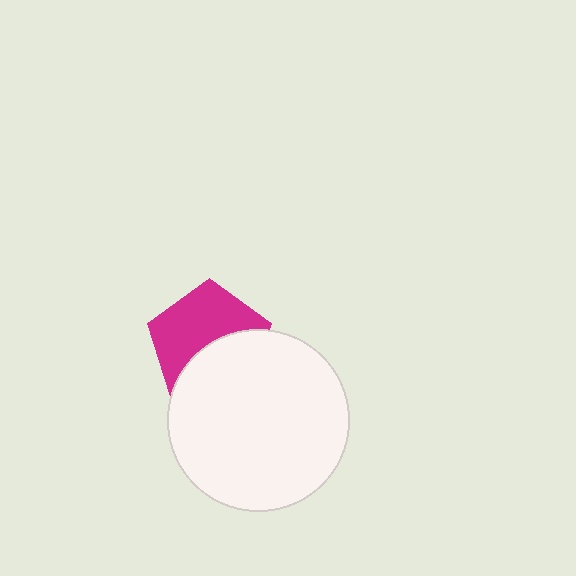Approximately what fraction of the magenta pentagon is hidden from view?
Roughly 44% of the magenta pentagon is hidden behind the white circle.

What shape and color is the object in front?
The object in front is a white circle.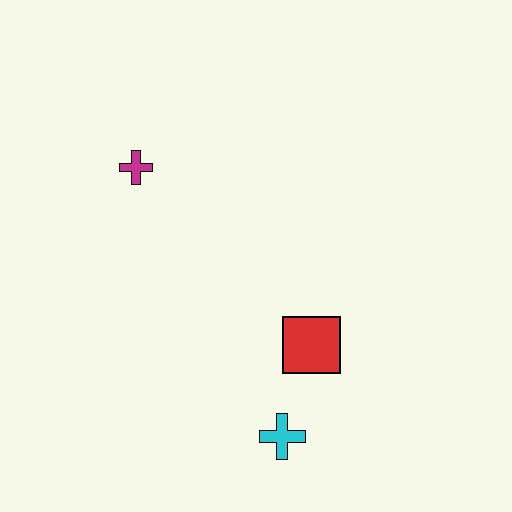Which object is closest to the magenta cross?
The red square is closest to the magenta cross.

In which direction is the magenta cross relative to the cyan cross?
The magenta cross is above the cyan cross.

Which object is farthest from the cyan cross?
The magenta cross is farthest from the cyan cross.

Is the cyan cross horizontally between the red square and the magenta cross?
Yes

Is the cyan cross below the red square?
Yes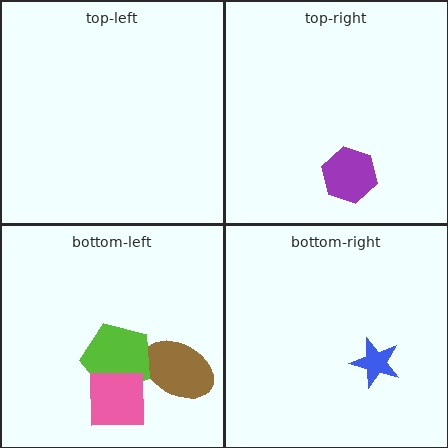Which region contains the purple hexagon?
The top-right region.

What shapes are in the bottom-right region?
The blue star.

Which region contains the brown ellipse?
The bottom-left region.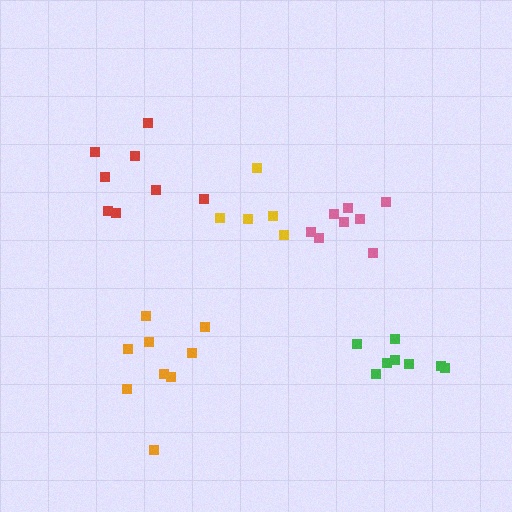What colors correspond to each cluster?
The clusters are colored: red, pink, green, yellow, orange.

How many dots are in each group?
Group 1: 8 dots, Group 2: 8 dots, Group 3: 8 dots, Group 4: 5 dots, Group 5: 9 dots (38 total).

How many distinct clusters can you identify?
There are 5 distinct clusters.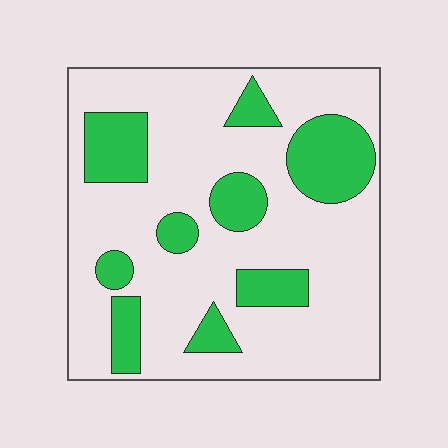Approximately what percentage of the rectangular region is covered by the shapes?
Approximately 25%.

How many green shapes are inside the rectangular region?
9.